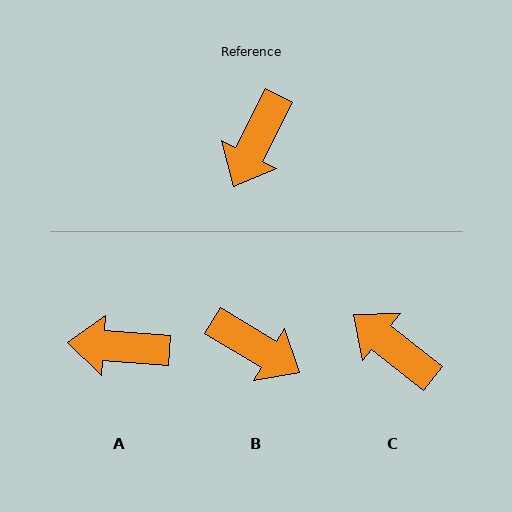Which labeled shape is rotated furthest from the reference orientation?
C, about 102 degrees away.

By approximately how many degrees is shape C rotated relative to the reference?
Approximately 102 degrees clockwise.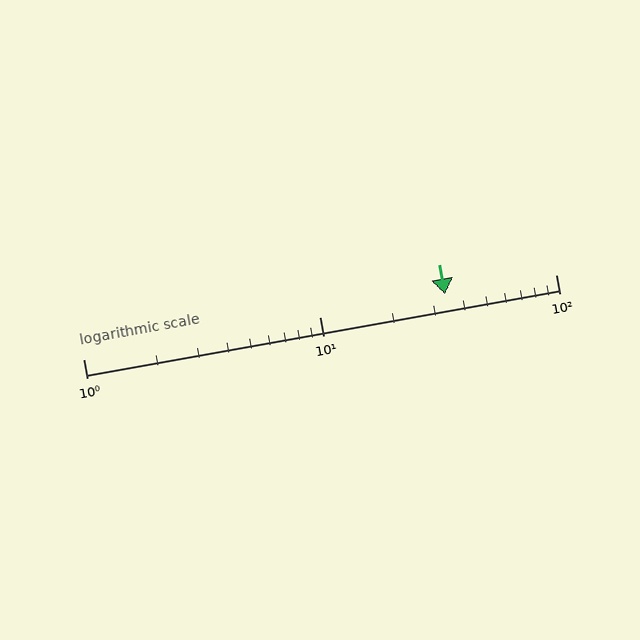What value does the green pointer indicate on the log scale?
The pointer indicates approximately 34.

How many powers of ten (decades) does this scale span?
The scale spans 2 decades, from 1 to 100.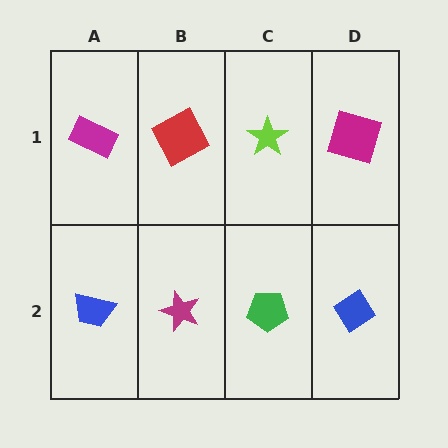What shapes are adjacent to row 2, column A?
A magenta rectangle (row 1, column A), a magenta star (row 2, column B).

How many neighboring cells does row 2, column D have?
2.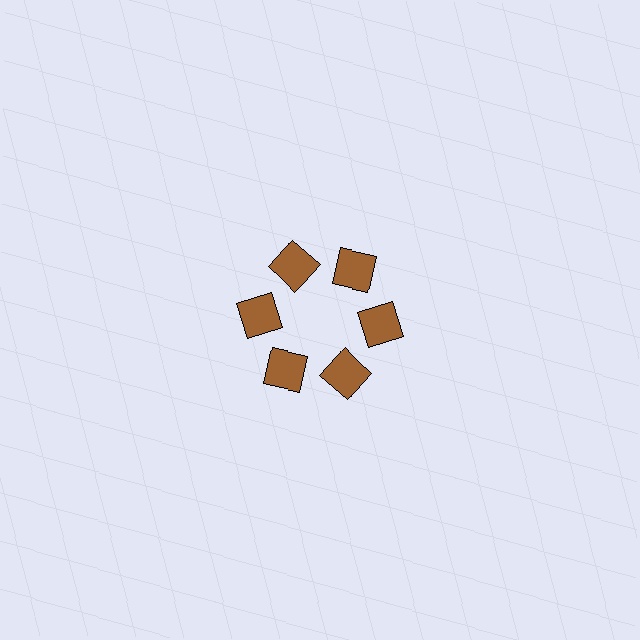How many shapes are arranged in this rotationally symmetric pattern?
There are 6 shapes, arranged in 6 groups of 1.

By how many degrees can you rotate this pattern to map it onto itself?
The pattern maps onto itself every 60 degrees of rotation.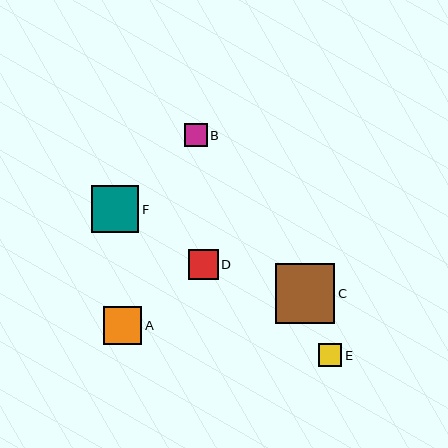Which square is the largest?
Square C is the largest with a size of approximately 59 pixels.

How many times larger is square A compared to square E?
Square A is approximately 1.6 times the size of square E.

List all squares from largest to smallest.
From largest to smallest: C, F, A, D, E, B.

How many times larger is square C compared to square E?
Square C is approximately 2.5 times the size of square E.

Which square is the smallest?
Square B is the smallest with a size of approximately 23 pixels.